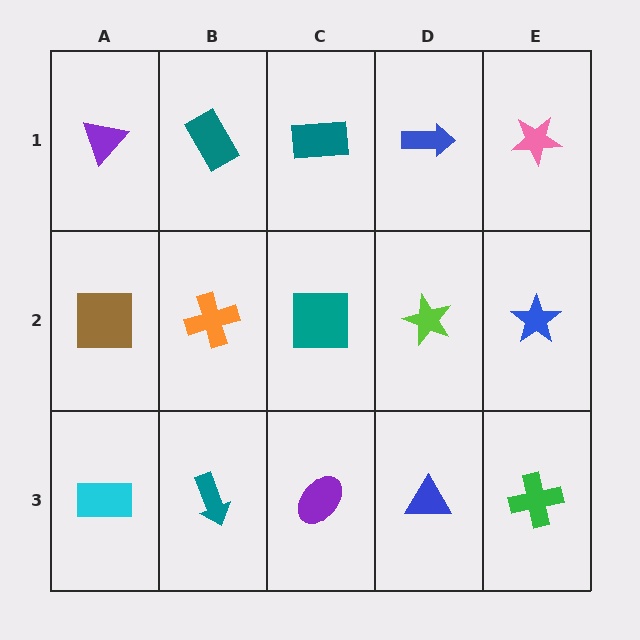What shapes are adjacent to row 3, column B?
An orange cross (row 2, column B), a cyan rectangle (row 3, column A), a purple ellipse (row 3, column C).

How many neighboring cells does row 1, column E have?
2.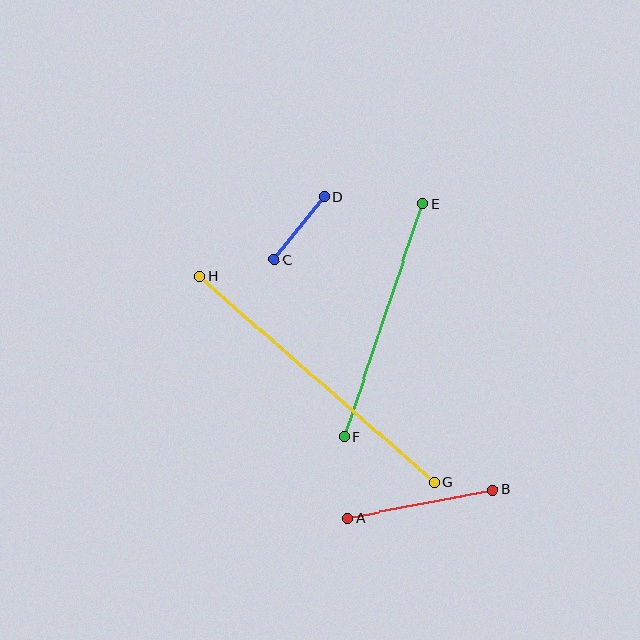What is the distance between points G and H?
The distance is approximately 313 pixels.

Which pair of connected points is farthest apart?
Points G and H are farthest apart.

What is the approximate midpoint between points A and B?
The midpoint is at approximately (420, 504) pixels.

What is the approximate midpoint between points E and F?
The midpoint is at approximately (384, 320) pixels.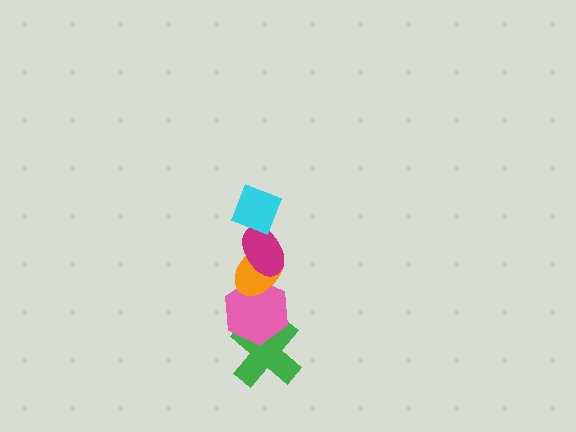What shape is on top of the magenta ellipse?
The cyan diamond is on top of the magenta ellipse.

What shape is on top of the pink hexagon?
The orange ellipse is on top of the pink hexagon.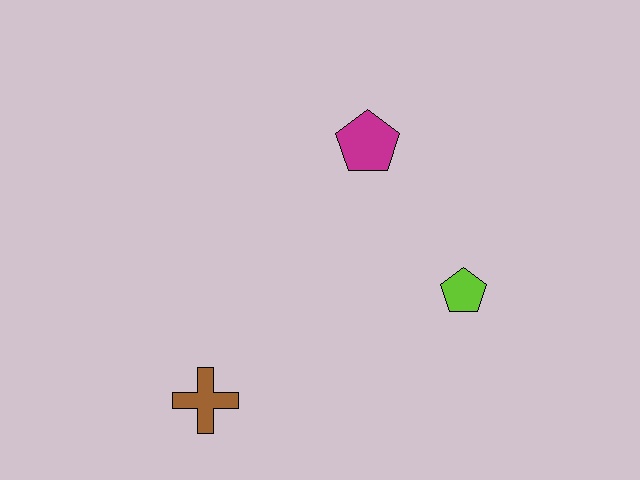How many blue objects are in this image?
There are no blue objects.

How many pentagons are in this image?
There are 2 pentagons.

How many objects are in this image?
There are 3 objects.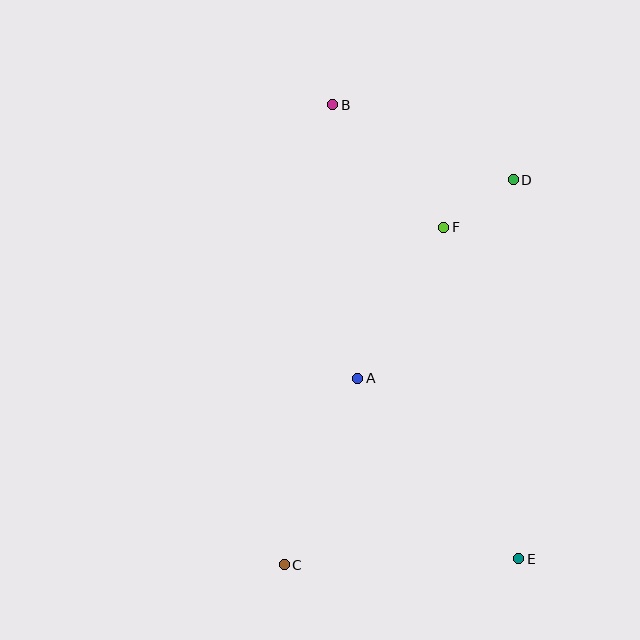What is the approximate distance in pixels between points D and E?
The distance between D and E is approximately 379 pixels.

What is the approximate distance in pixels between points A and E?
The distance between A and E is approximately 242 pixels.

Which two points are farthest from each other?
Points B and E are farthest from each other.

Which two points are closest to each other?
Points D and F are closest to each other.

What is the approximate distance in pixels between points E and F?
The distance between E and F is approximately 340 pixels.